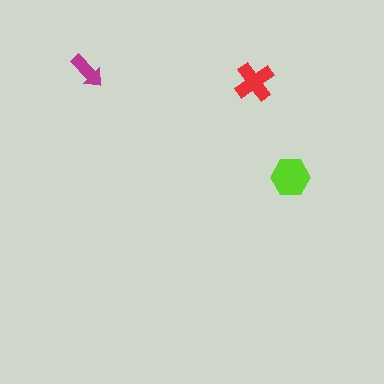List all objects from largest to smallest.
The lime hexagon, the red cross, the magenta arrow.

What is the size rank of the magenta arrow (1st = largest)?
3rd.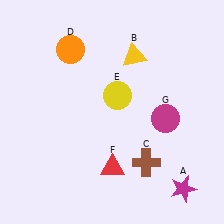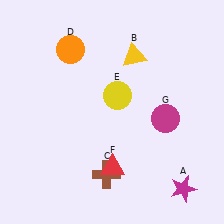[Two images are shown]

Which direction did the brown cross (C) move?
The brown cross (C) moved left.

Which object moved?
The brown cross (C) moved left.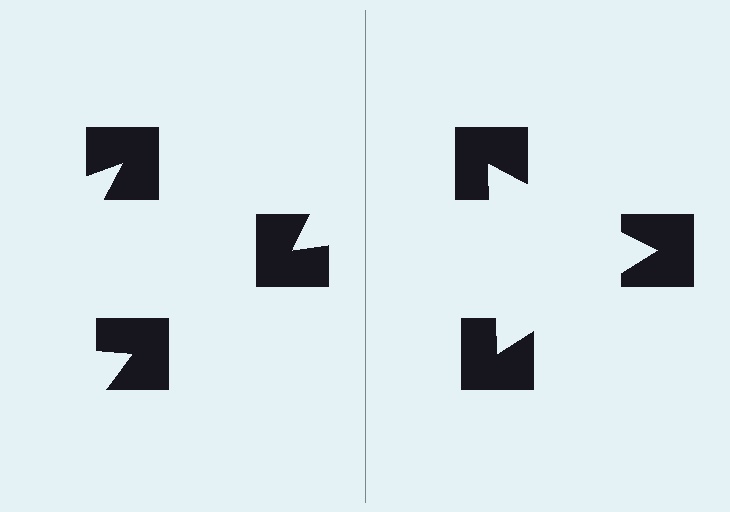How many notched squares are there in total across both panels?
6 — 3 on each side.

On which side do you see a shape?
An illusory triangle appears on the right side. On the left side the wedge cuts are rotated, so no coherent shape forms.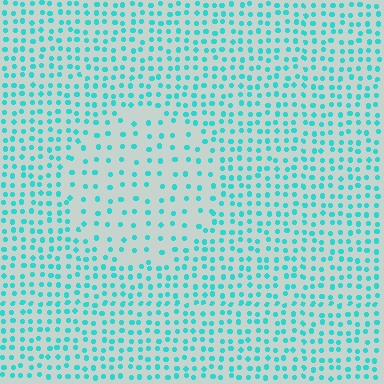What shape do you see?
I see a circle.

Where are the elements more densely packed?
The elements are more densely packed outside the circle boundary.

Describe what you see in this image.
The image contains small cyan elements arranged at two different densities. A circle-shaped region is visible where the elements are less densely packed than the surrounding area.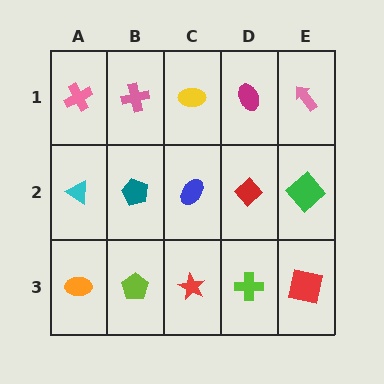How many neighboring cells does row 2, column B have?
4.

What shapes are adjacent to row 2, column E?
A pink arrow (row 1, column E), a red square (row 3, column E), a red diamond (row 2, column D).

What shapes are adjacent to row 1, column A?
A cyan triangle (row 2, column A), a pink cross (row 1, column B).